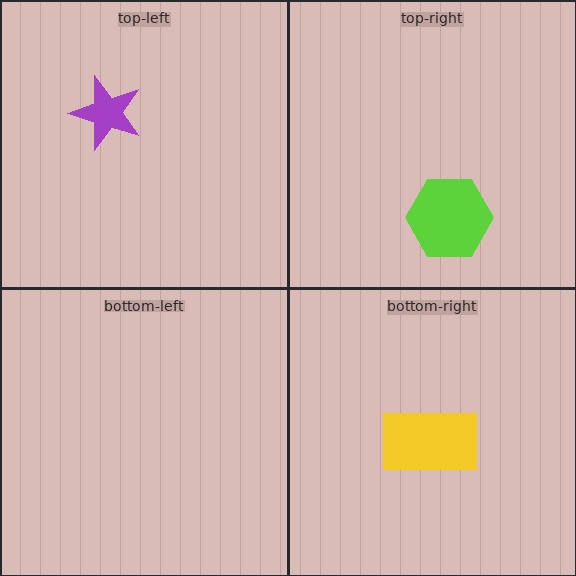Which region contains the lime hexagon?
The top-right region.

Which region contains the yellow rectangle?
The bottom-right region.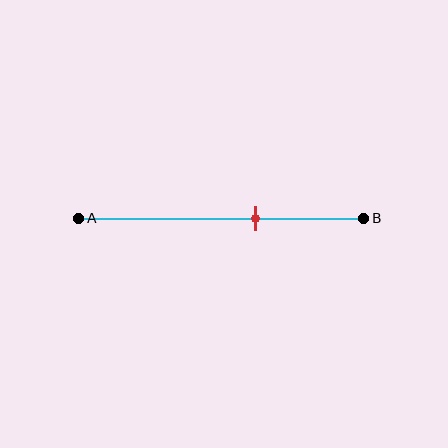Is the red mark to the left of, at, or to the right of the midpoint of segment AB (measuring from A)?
The red mark is to the right of the midpoint of segment AB.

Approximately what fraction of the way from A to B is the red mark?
The red mark is approximately 60% of the way from A to B.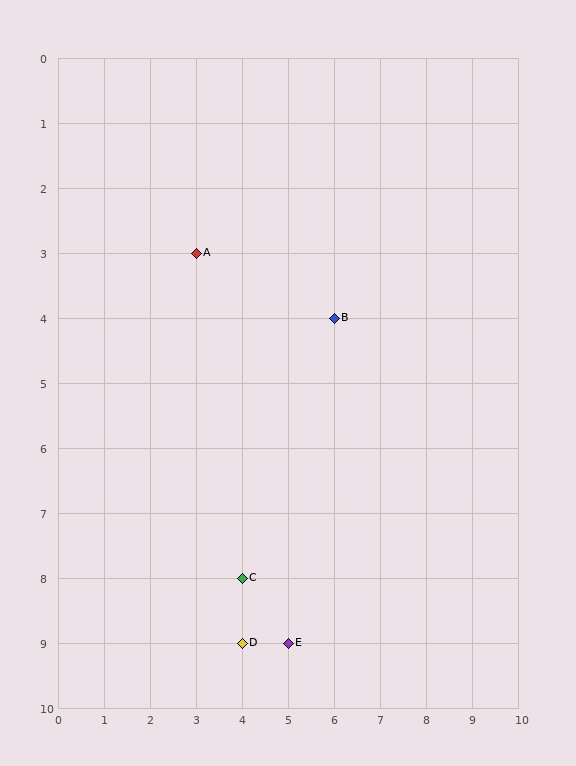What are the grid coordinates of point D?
Point D is at grid coordinates (4, 9).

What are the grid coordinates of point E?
Point E is at grid coordinates (5, 9).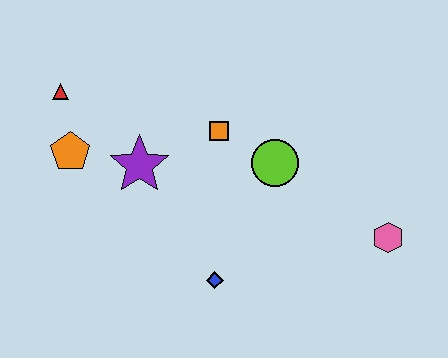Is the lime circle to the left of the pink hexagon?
Yes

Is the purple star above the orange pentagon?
No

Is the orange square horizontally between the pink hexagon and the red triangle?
Yes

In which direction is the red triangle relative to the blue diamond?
The red triangle is above the blue diamond.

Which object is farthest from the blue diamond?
The red triangle is farthest from the blue diamond.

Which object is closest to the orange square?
The lime circle is closest to the orange square.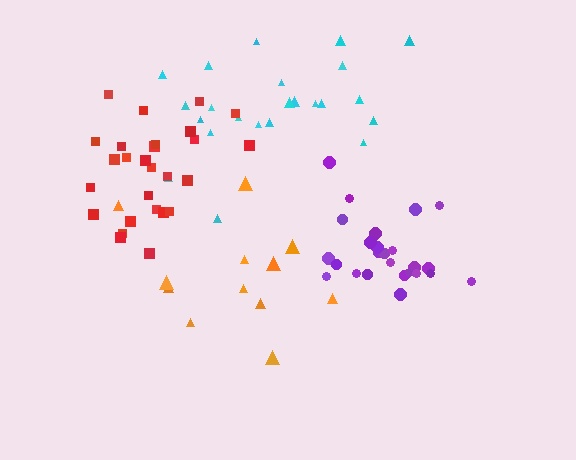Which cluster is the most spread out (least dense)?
Orange.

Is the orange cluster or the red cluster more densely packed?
Red.